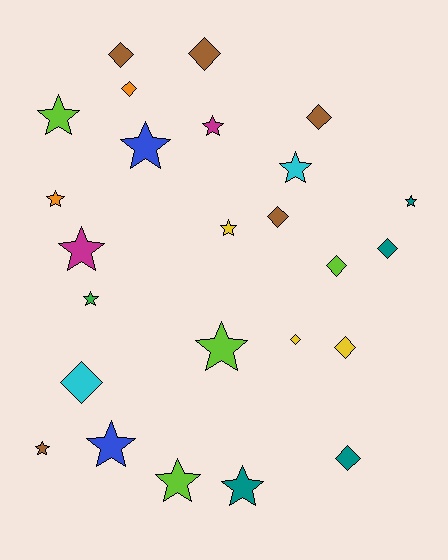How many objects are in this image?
There are 25 objects.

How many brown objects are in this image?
There are 5 brown objects.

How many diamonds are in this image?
There are 11 diamonds.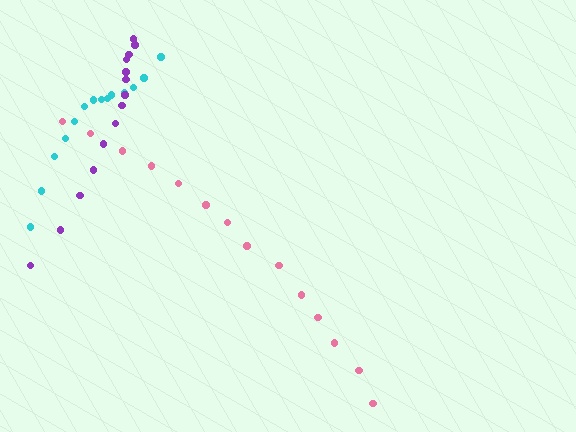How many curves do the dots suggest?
There are 3 distinct paths.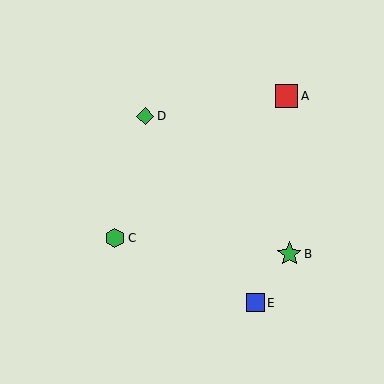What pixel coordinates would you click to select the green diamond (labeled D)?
Click at (145, 116) to select the green diamond D.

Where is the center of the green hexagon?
The center of the green hexagon is at (115, 238).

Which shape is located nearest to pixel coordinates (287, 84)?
The red square (labeled A) at (287, 96) is nearest to that location.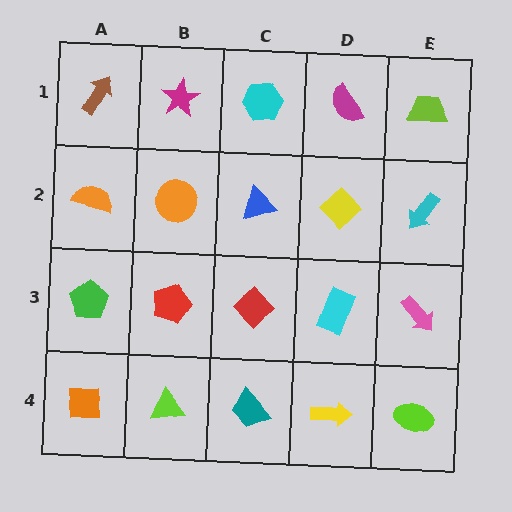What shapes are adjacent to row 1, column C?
A blue triangle (row 2, column C), a magenta star (row 1, column B), a magenta semicircle (row 1, column D).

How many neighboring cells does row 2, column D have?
4.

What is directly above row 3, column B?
An orange circle.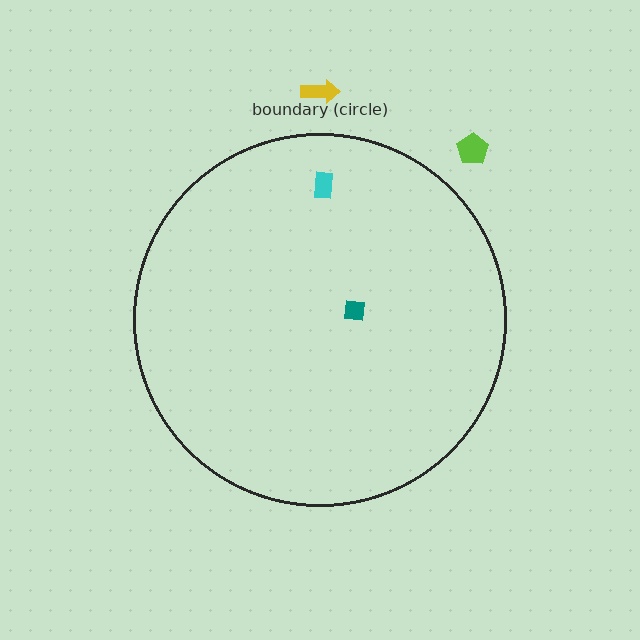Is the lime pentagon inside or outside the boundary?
Outside.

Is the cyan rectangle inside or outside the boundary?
Inside.